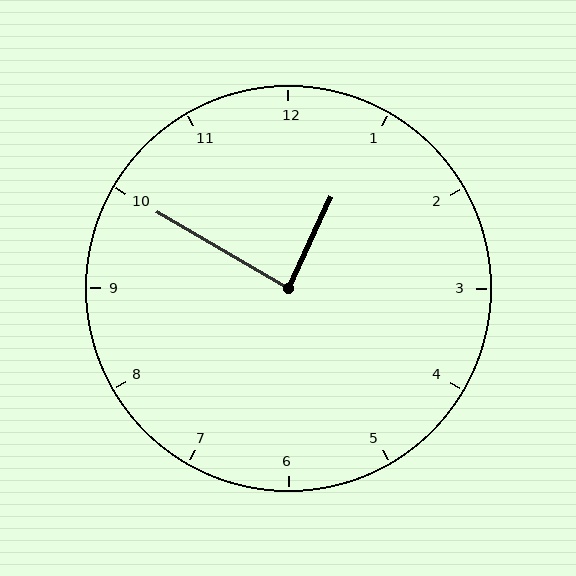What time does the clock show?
12:50.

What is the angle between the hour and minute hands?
Approximately 85 degrees.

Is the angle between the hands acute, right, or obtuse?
It is right.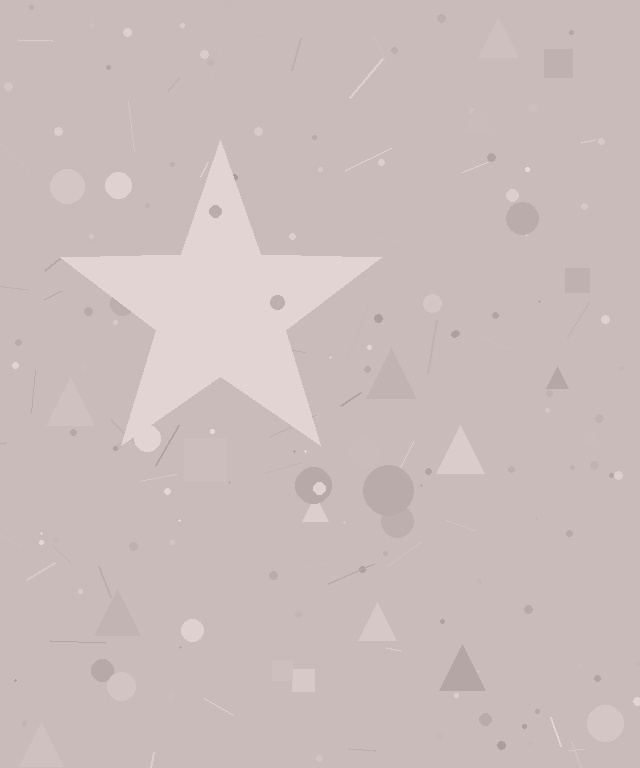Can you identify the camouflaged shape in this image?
The camouflaged shape is a star.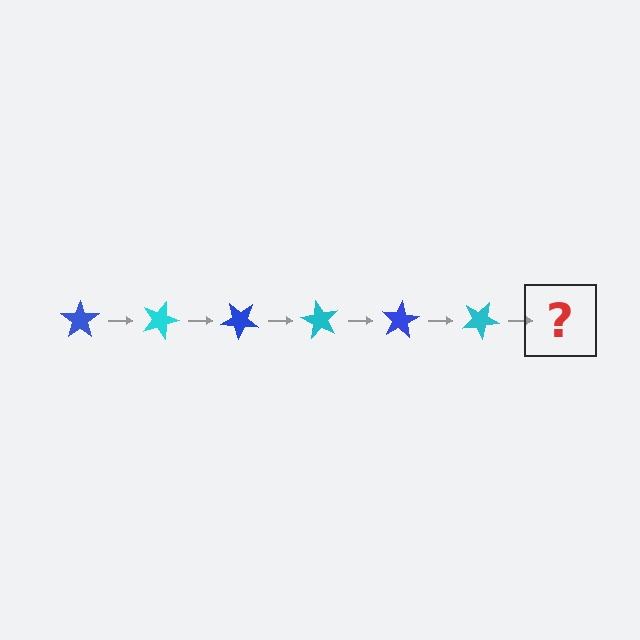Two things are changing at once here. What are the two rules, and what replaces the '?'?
The two rules are that it rotates 20 degrees each step and the color cycles through blue and cyan. The '?' should be a blue star, rotated 120 degrees from the start.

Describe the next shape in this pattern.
It should be a blue star, rotated 120 degrees from the start.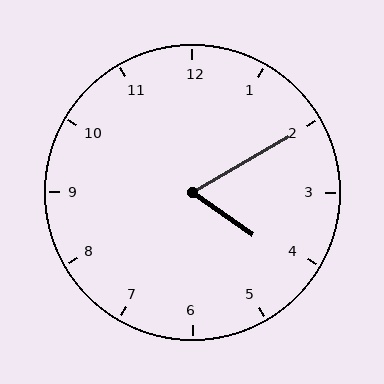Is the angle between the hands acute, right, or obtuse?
It is acute.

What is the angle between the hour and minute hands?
Approximately 65 degrees.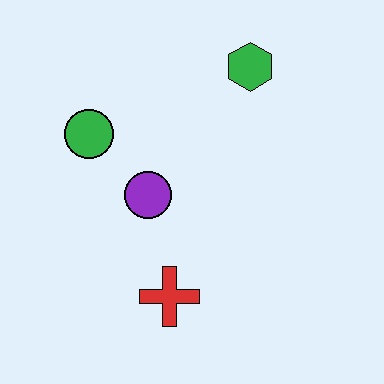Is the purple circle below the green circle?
Yes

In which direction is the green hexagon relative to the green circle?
The green hexagon is to the right of the green circle.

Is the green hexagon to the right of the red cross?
Yes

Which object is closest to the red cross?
The purple circle is closest to the red cross.